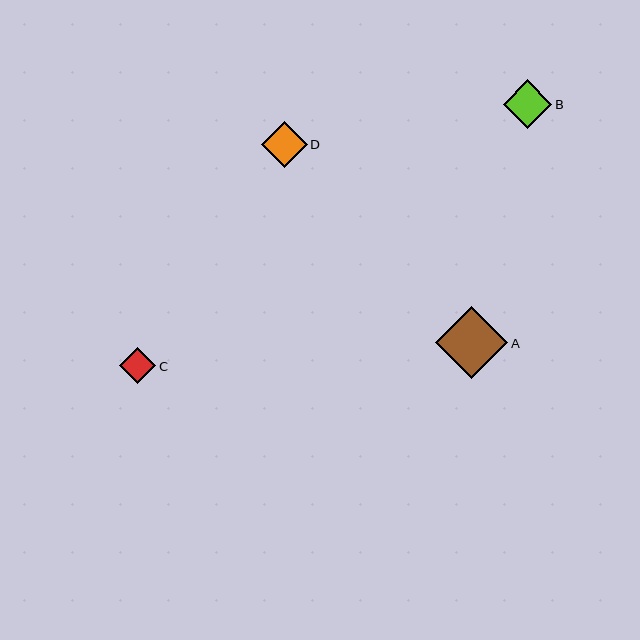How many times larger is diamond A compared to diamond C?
Diamond A is approximately 2.0 times the size of diamond C.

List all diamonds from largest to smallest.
From largest to smallest: A, B, D, C.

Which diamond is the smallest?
Diamond C is the smallest with a size of approximately 36 pixels.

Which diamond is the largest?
Diamond A is the largest with a size of approximately 72 pixels.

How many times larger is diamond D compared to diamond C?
Diamond D is approximately 1.2 times the size of diamond C.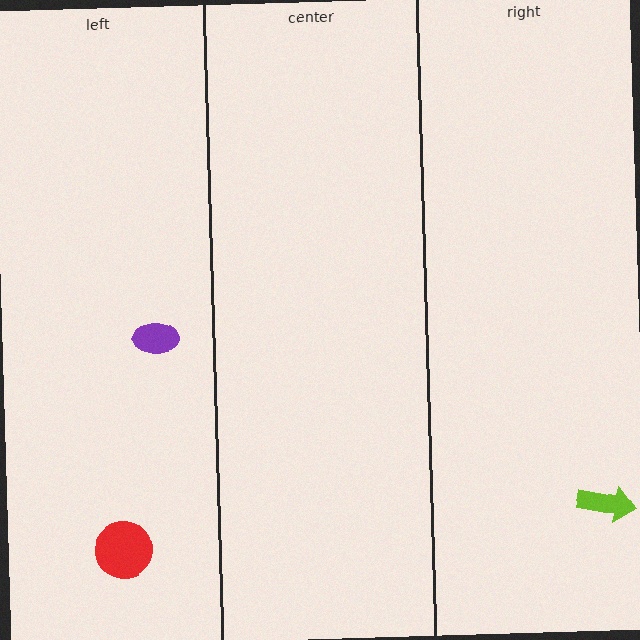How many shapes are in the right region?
1.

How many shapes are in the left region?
2.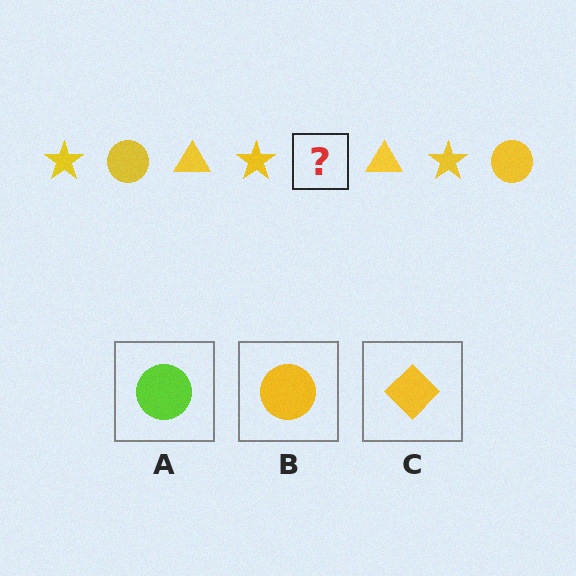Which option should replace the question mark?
Option B.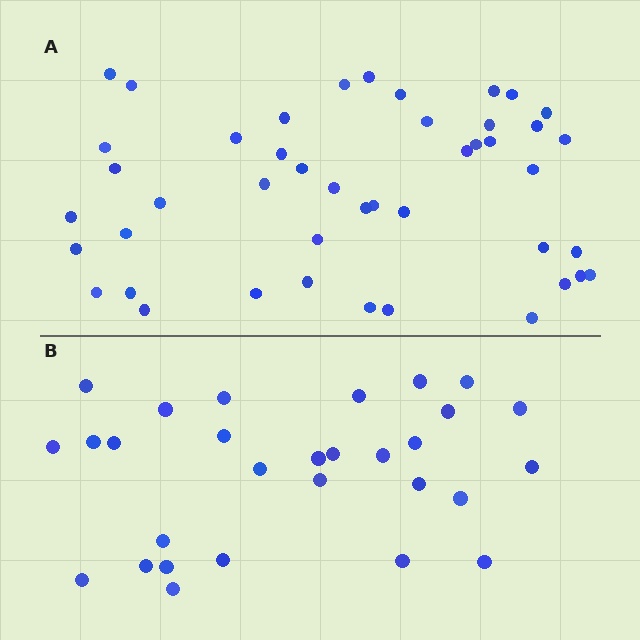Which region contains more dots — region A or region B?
Region A (the top region) has more dots.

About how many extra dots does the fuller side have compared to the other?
Region A has approximately 15 more dots than region B.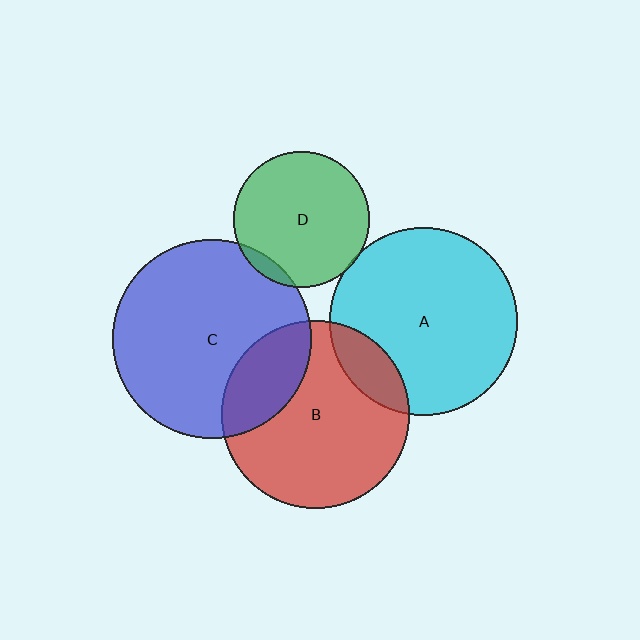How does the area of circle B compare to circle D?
Approximately 1.9 times.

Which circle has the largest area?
Circle C (blue).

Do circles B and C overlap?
Yes.